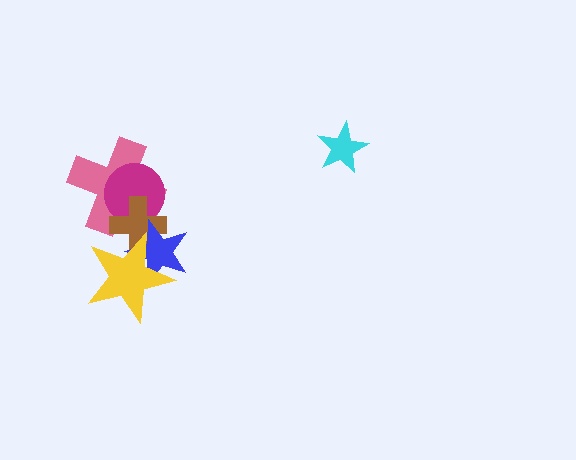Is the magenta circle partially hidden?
Yes, it is partially covered by another shape.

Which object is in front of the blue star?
The yellow star is in front of the blue star.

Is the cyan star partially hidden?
No, no other shape covers it.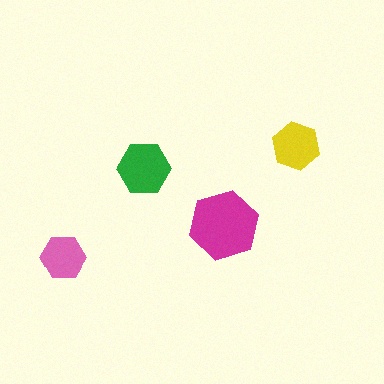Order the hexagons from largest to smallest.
the magenta one, the green one, the yellow one, the pink one.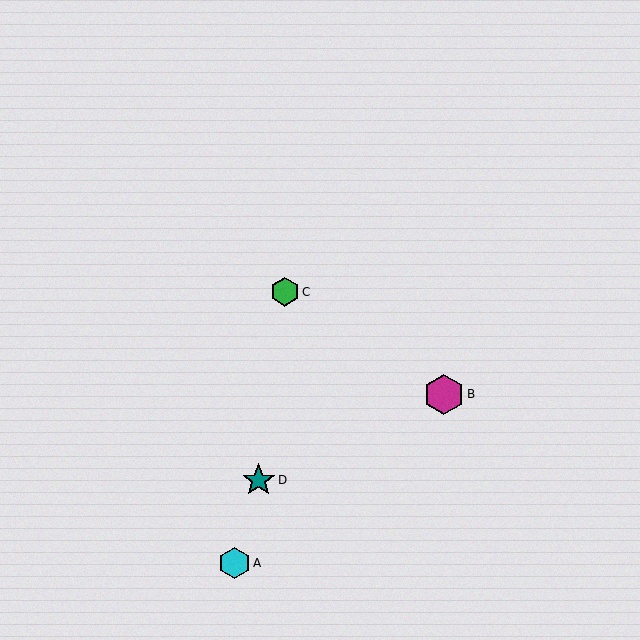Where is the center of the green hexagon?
The center of the green hexagon is at (285, 292).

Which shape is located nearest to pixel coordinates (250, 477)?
The teal star (labeled D) at (259, 480) is nearest to that location.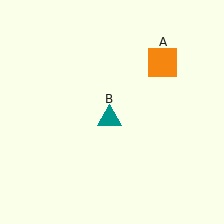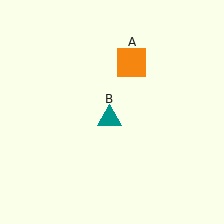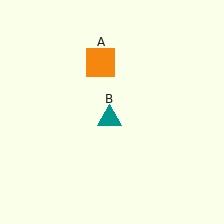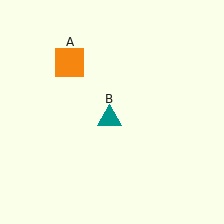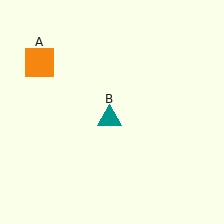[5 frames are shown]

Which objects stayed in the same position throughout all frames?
Teal triangle (object B) remained stationary.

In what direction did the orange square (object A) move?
The orange square (object A) moved left.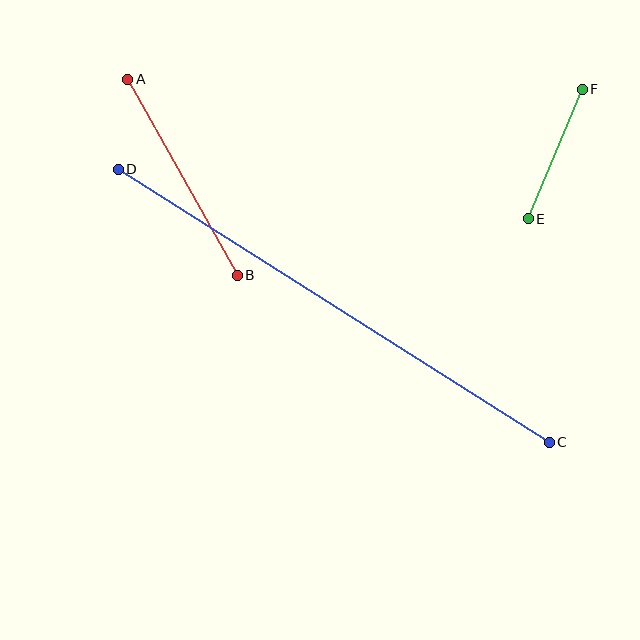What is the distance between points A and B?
The distance is approximately 225 pixels.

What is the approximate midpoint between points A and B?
The midpoint is at approximately (183, 177) pixels.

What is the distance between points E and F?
The distance is approximately 140 pixels.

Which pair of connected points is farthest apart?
Points C and D are farthest apart.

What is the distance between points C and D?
The distance is approximately 511 pixels.